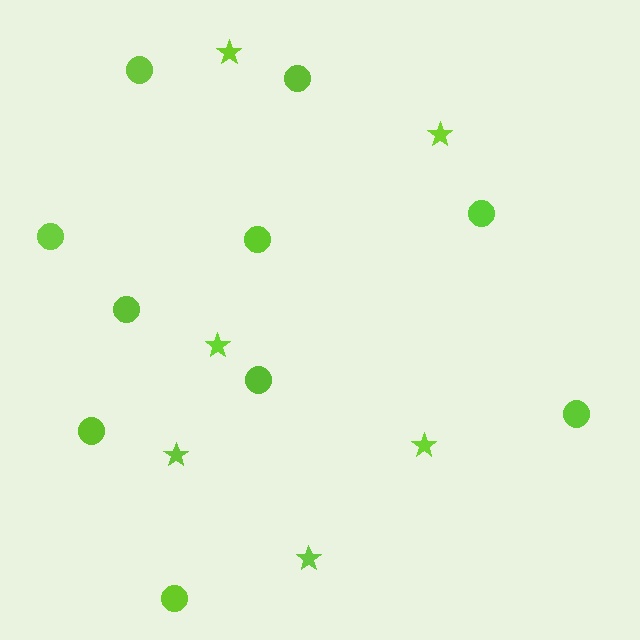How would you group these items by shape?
There are 2 groups: one group of circles (10) and one group of stars (6).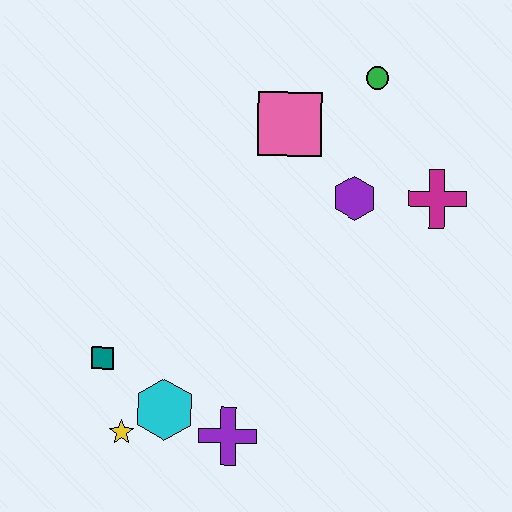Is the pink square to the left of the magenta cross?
Yes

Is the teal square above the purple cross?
Yes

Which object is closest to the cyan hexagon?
The yellow star is closest to the cyan hexagon.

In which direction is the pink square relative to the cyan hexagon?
The pink square is above the cyan hexagon.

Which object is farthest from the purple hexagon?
The yellow star is farthest from the purple hexagon.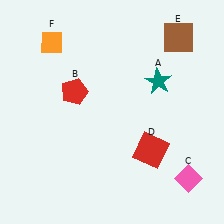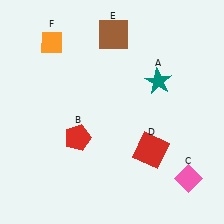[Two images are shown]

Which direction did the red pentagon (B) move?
The red pentagon (B) moved down.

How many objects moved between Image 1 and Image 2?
2 objects moved between the two images.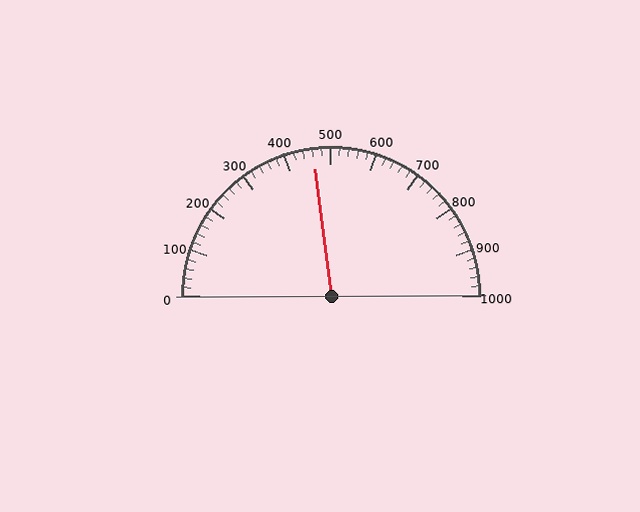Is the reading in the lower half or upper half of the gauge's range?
The reading is in the lower half of the range (0 to 1000).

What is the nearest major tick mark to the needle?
The nearest major tick mark is 500.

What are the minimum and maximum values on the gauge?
The gauge ranges from 0 to 1000.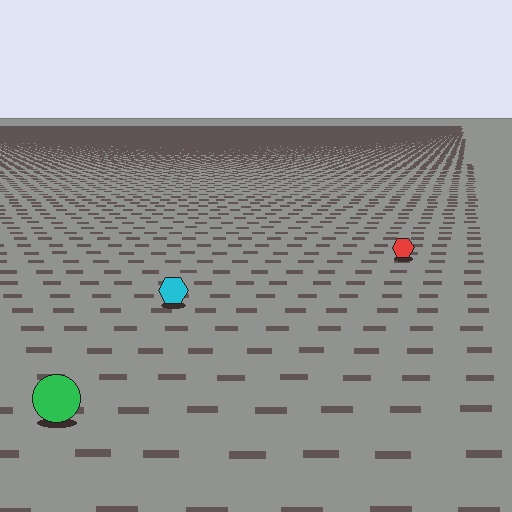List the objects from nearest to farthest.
From nearest to farthest: the green circle, the cyan hexagon, the red hexagon.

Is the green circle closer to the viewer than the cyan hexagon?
Yes. The green circle is closer — you can tell from the texture gradient: the ground texture is coarser near it.